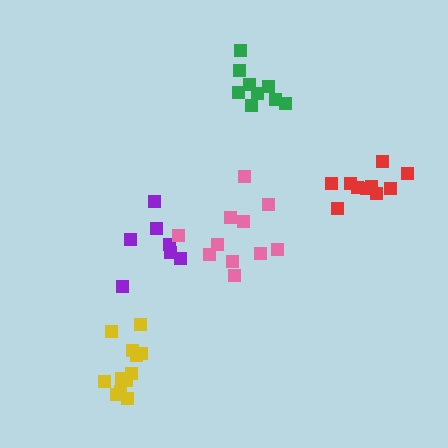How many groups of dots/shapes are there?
There are 5 groups.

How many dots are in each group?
Group 1: 9 dots, Group 2: 12 dots, Group 3: 7 dots, Group 4: 10 dots, Group 5: 11 dots (49 total).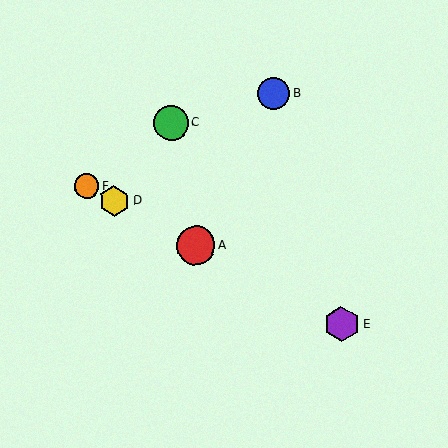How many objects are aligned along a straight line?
4 objects (A, D, E, F) are aligned along a straight line.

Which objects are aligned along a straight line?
Objects A, D, E, F are aligned along a straight line.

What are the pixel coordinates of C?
Object C is at (171, 123).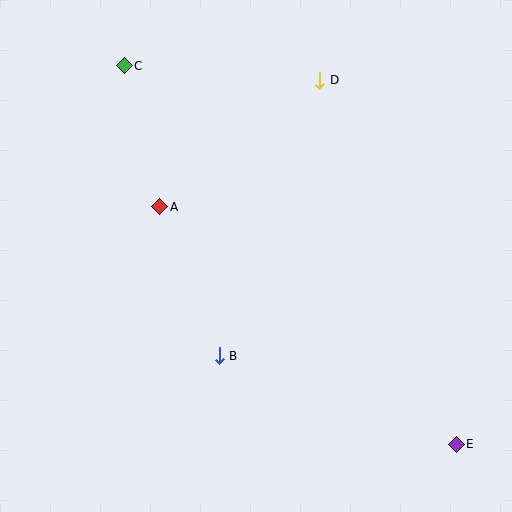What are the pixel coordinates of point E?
Point E is at (456, 444).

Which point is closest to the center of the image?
Point B at (219, 356) is closest to the center.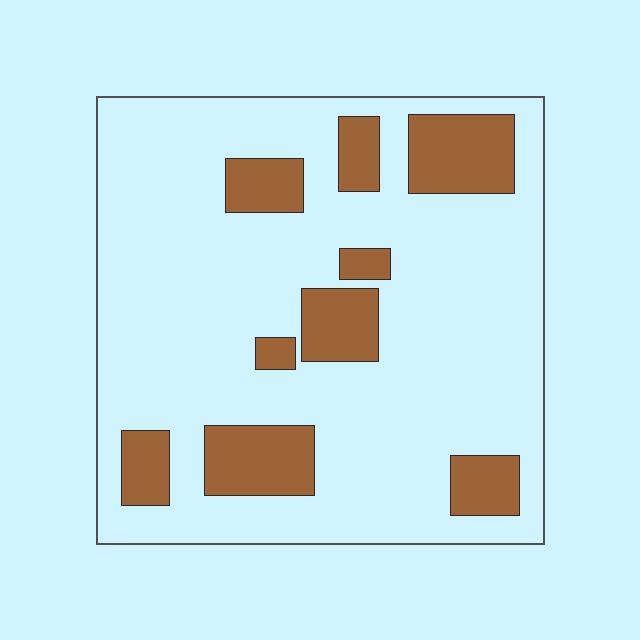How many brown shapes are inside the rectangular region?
9.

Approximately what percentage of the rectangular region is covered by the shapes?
Approximately 20%.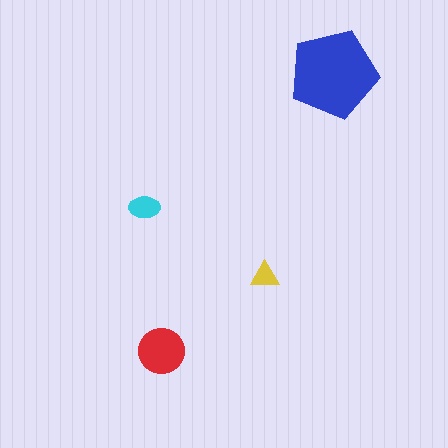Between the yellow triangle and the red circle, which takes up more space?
The red circle.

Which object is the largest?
The blue pentagon.